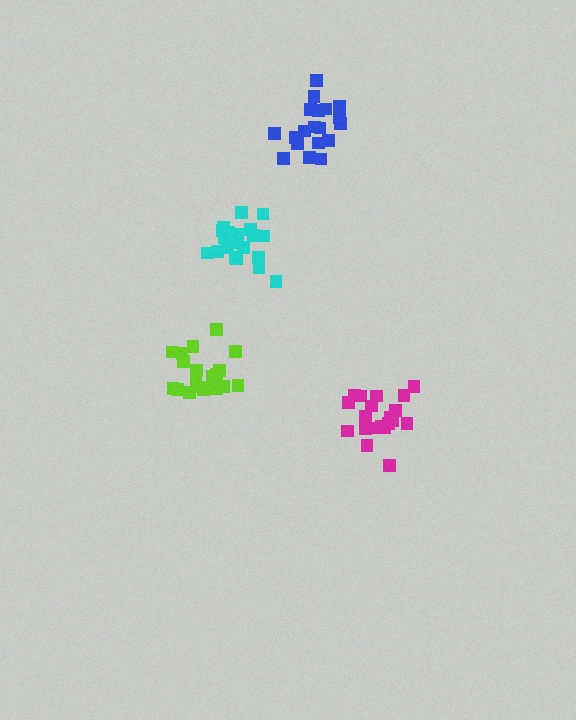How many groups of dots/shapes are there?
There are 4 groups.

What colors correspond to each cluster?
The clusters are colored: magenta, cyan, lime, blue.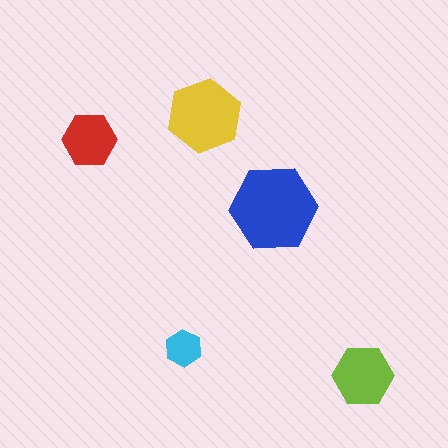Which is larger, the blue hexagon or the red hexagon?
The blue one.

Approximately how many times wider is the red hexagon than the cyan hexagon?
About 1.5 times wider.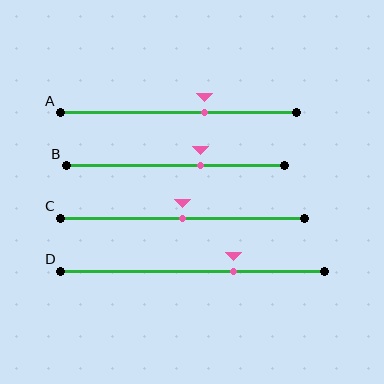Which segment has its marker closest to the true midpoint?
Segment C has its marker closest to the true midpoint.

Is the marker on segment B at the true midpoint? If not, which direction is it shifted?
No, the marker on segment B is shifted to the right by about 12% of the segment length.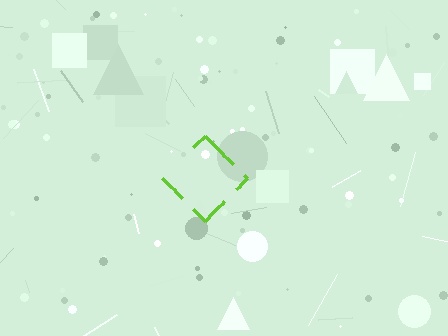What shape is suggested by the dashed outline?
The dashed outline suggests a diamond.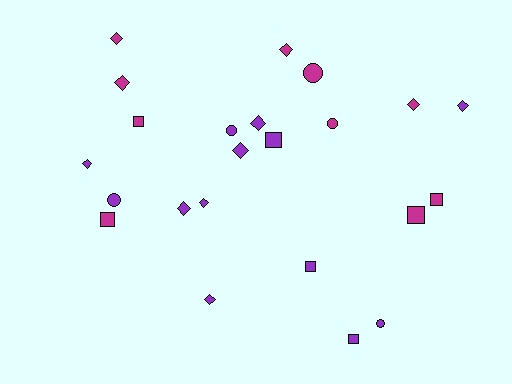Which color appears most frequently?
Purple, with 13 objects.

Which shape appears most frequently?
Diamond, with 11 objects.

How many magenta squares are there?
There are 4 magenta squares.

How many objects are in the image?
There are 23 objects.